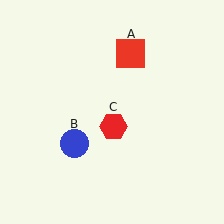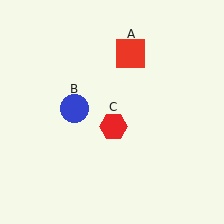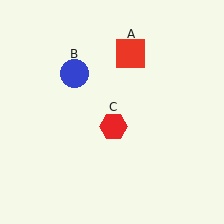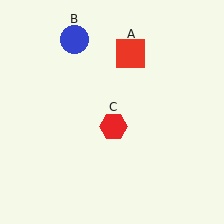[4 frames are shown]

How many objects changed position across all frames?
1 object changed position: blue circle (object B).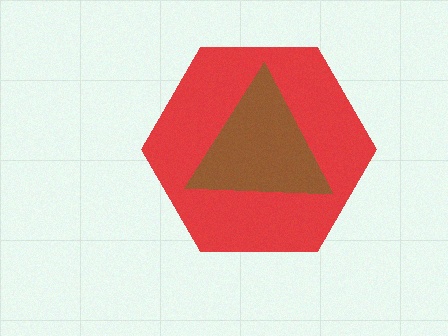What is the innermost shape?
The brown triangle.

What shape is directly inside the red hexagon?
The brown triangle.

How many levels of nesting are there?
2.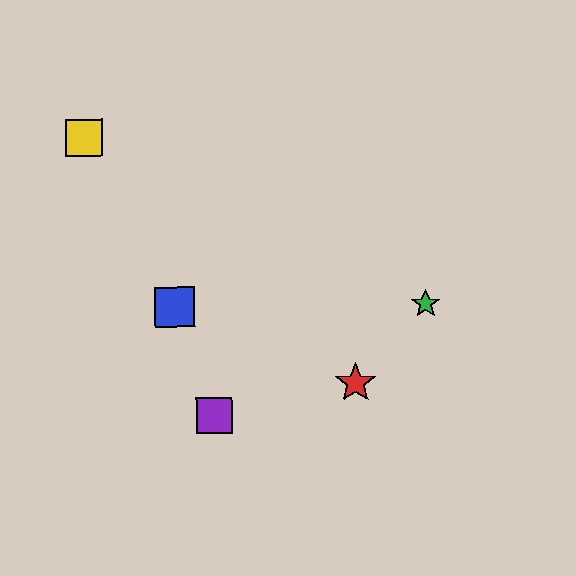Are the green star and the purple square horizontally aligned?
No, the green star is at y≈304 and the purple square is at y≈415.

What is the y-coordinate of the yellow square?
The yellow square is at y≈138.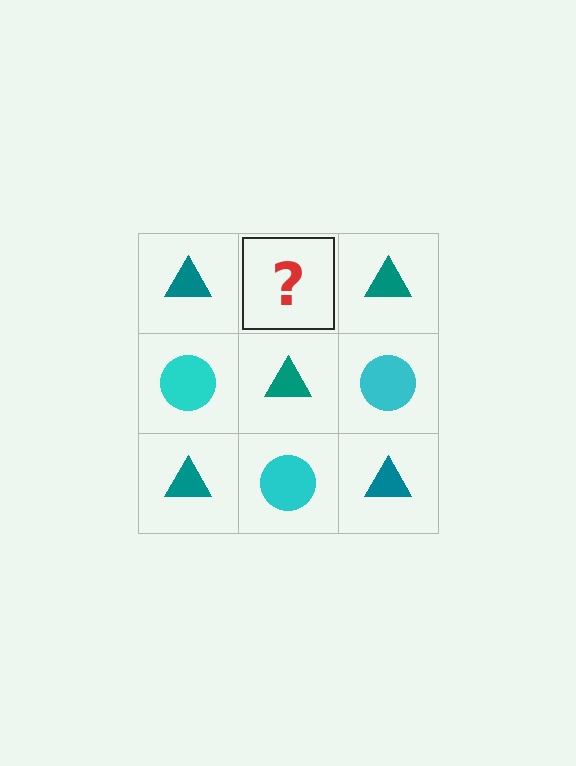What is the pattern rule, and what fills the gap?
The rule is that it alternates teal triangle and cyan circle in a checkerboard pattern. The gap should be filled with a cyan circle.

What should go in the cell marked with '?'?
The missing cell should contain a cyan circle.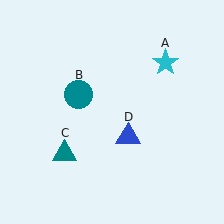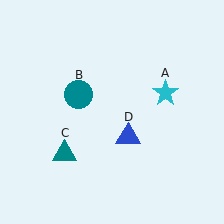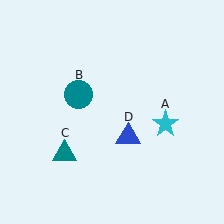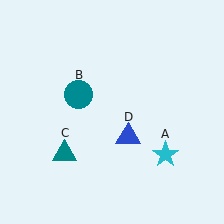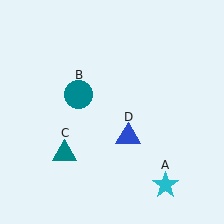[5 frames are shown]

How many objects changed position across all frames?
1 object changed position: cyan star (object A).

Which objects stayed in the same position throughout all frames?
Teal circle (object B) and teal triangle (object C) and blue triangle (object D) remained stationary.